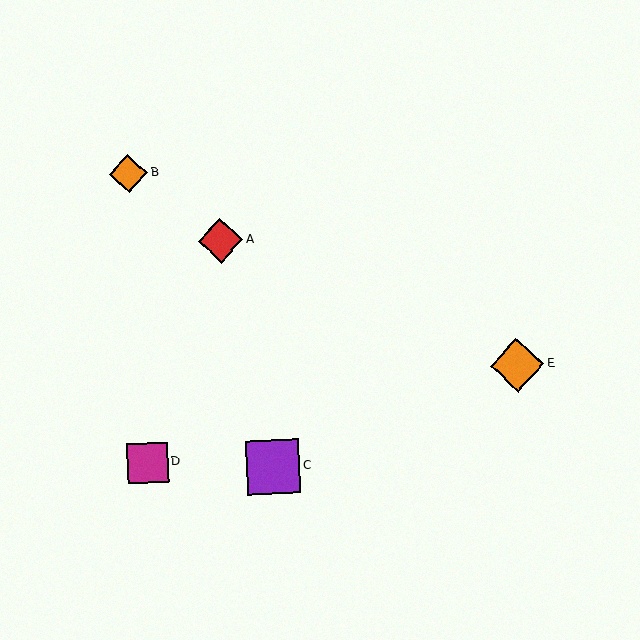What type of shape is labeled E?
Shape E is an orange diamond.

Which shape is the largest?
The orange diamond (labeled E) is the largest.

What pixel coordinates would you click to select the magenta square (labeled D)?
Click at (148, 463) to select the magenta square D.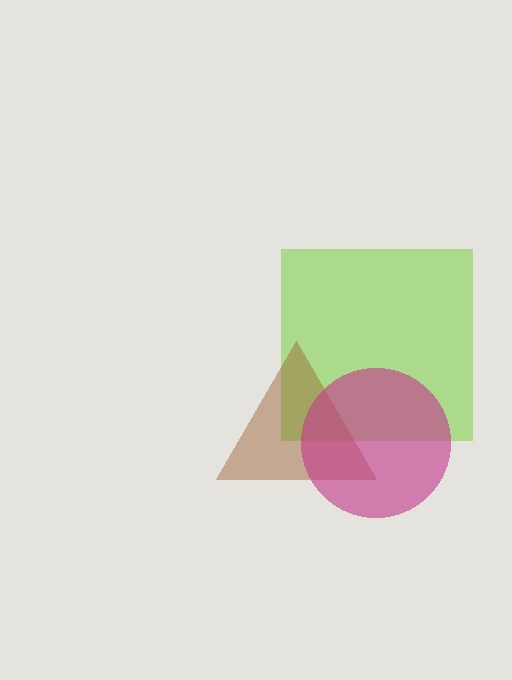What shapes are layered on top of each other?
The layered shapes are: a lime square, a brown triangle, a magenta circle.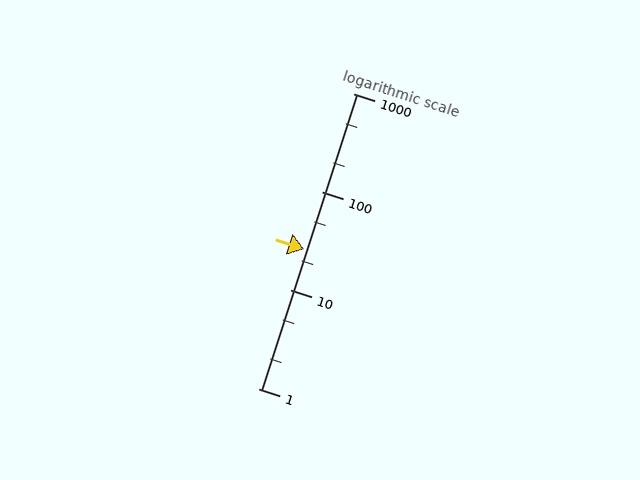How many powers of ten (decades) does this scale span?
The scale spans 3 decades, from 1 to 1000.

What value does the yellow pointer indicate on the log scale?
The pointer indicates approximately 26.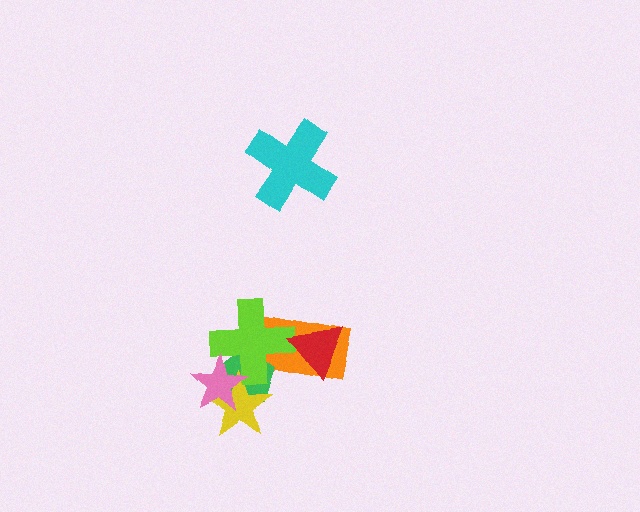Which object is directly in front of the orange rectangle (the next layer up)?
The green pentagon is directly in front of the orange rectangle.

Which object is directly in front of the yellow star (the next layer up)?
The lime cross is directly in front of the yellow star.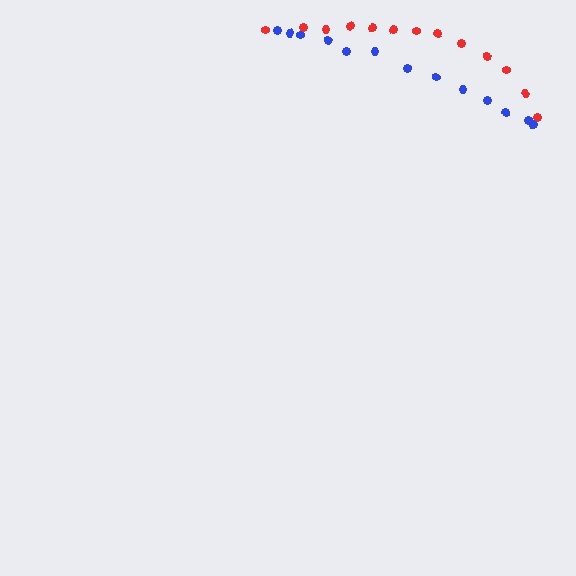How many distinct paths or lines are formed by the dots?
There are 2 distinct paths.